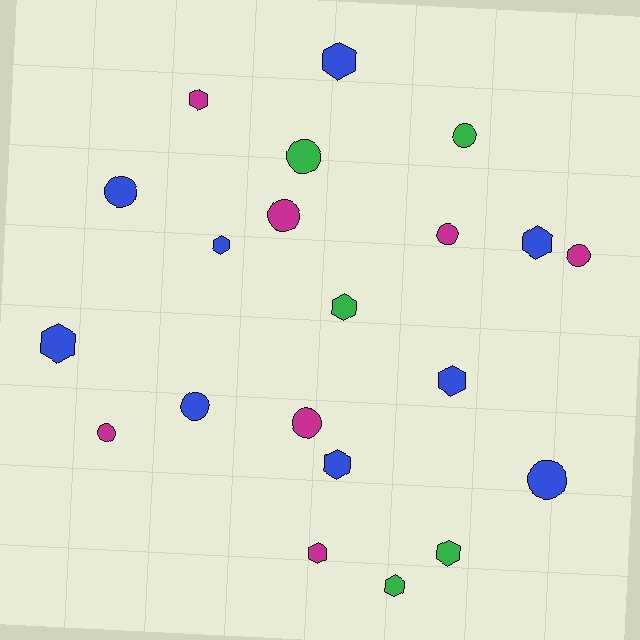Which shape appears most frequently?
Hexagon, with 11 objects.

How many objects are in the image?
There are 21 objects.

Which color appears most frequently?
Blue, with 9 objects.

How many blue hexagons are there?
There are 6 blue hexagons.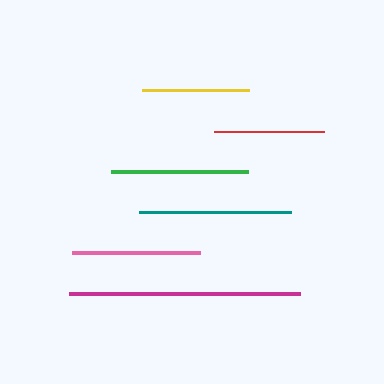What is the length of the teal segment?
The teal segment is approximately 151 pixels long.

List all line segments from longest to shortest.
From longest to shortest: magenta, teal, green, pink, red, yellow.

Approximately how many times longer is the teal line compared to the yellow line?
The teal line is approximately 1.4 times the length of the yellow line.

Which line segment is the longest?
The magenta line is the longest at approximately 231 pixels.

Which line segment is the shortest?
The yellow line is the shortest at approximately 107 pixels.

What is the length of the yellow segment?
The yellow segment is approximately 107 pixels long.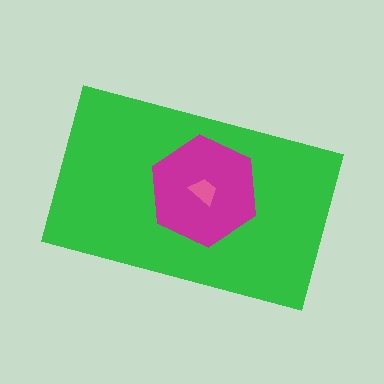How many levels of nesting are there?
3.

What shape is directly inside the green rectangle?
The magenta hexagon.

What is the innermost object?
The pink trapezoid.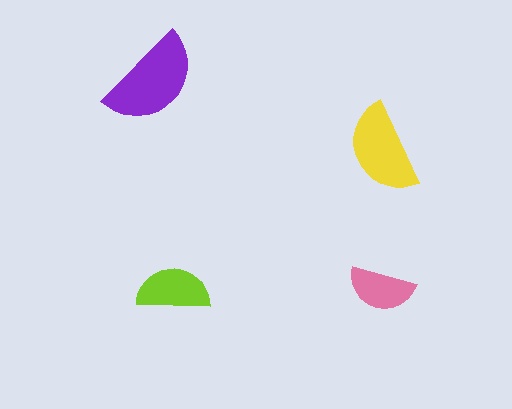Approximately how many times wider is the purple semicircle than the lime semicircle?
About 1.5 times wider.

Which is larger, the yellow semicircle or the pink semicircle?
The yellow one.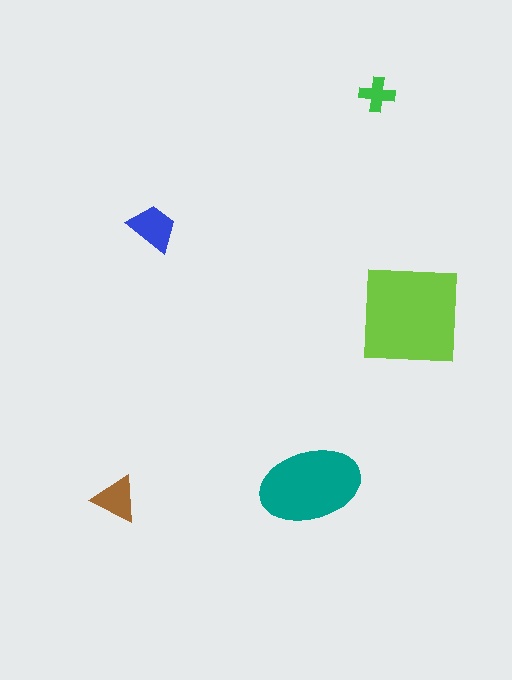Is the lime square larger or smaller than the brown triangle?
Larger.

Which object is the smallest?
The green cross.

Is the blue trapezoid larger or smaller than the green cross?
Larger.